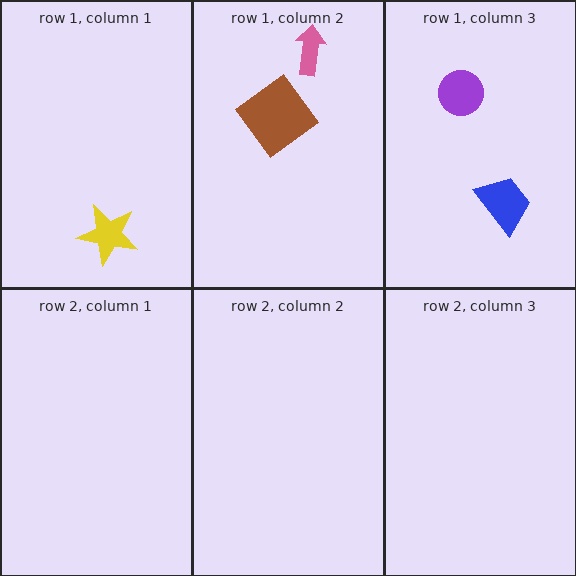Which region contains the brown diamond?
The row 1, column 2 region.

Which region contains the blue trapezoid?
The row 1, column 3 region.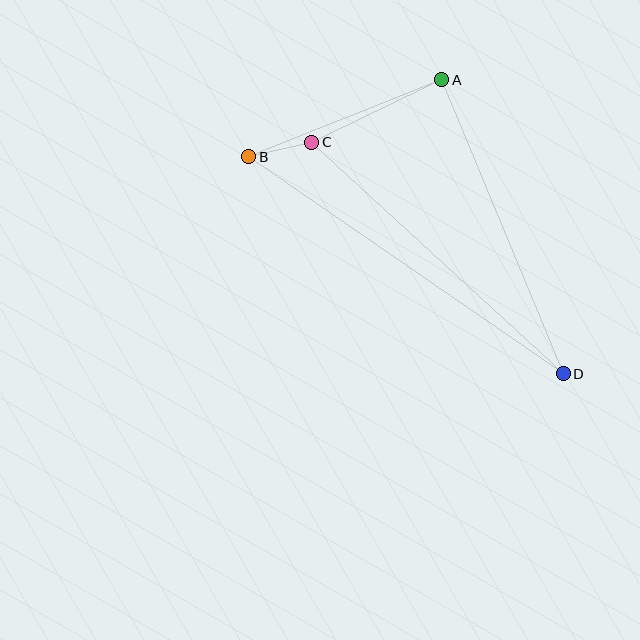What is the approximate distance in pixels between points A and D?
The distance between A and D is approximately 318 pixels.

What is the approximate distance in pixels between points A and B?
The distance between A and B is approximately 208 pixels.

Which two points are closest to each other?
Points B and C are closest to each other.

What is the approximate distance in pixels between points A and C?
The distance between A and C is approximately 144 pixels.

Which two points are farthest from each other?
Points B and D are farthest from each other.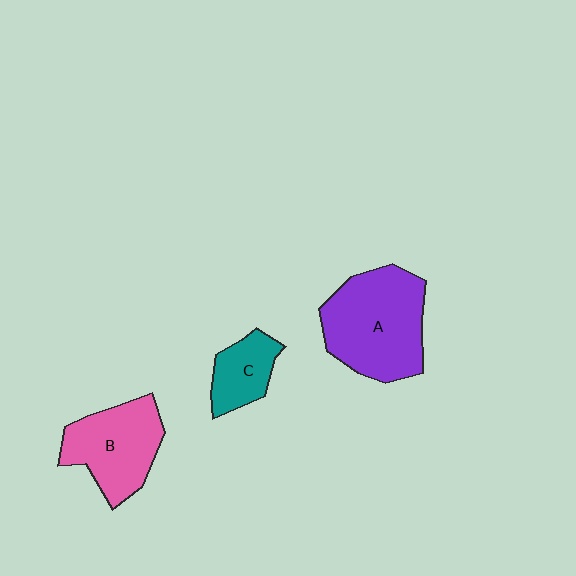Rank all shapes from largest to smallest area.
From largest to smallest: A (purple), B (pink), C (teal).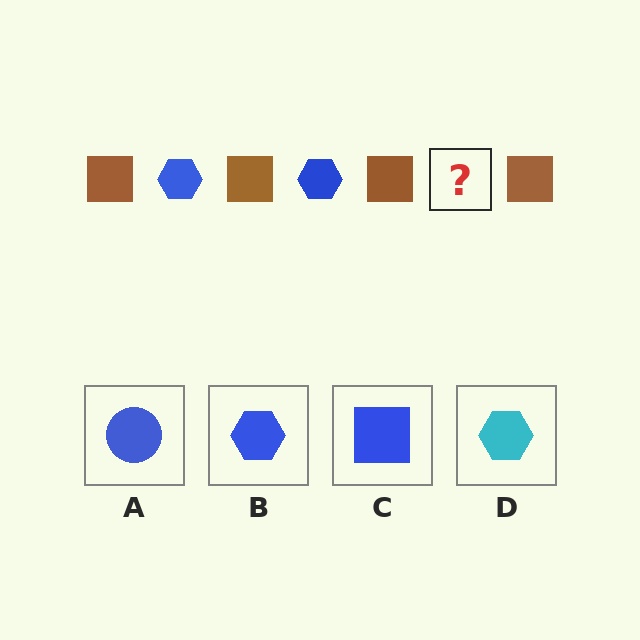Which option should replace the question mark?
Option B.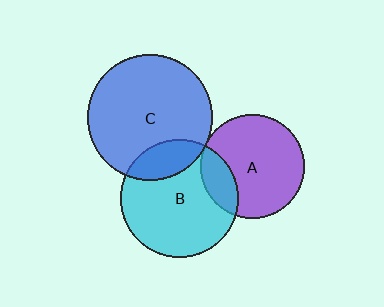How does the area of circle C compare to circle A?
Approximately 1.5 times.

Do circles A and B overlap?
Yes.